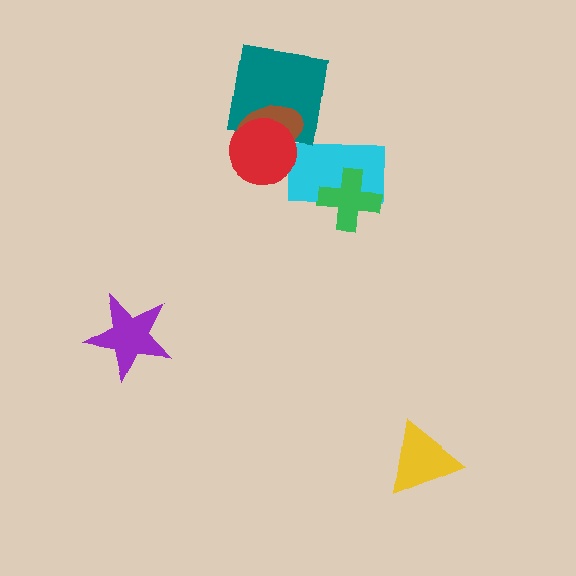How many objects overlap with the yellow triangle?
0 objects overlap with the yellow triangle.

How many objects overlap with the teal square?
2 objects overlap with the teal square.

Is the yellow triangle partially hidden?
No, no other shape covers it.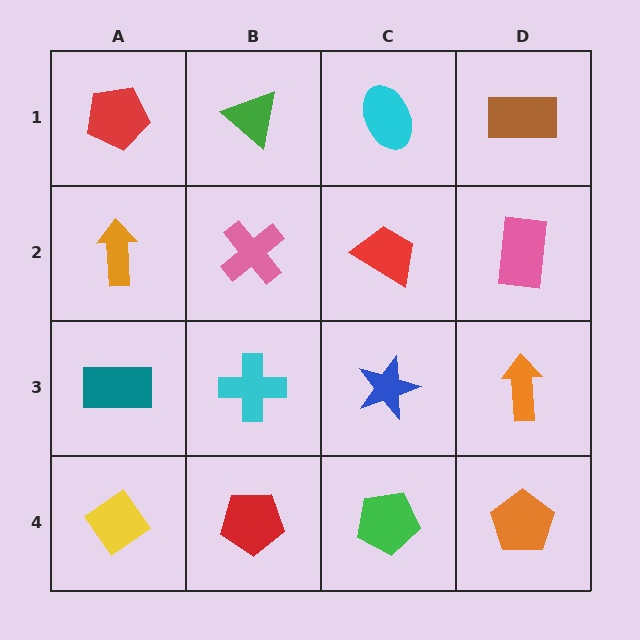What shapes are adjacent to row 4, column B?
A cyan cross (row 3, column B), a yellow diamond (row 4, column A), a green pentagon (row 4, column C).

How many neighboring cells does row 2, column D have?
3.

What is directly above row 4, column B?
A cyan cross.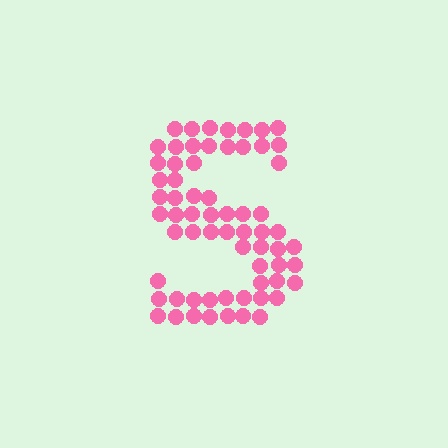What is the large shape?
The large shape is the letter S.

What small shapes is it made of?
It is made of small circles.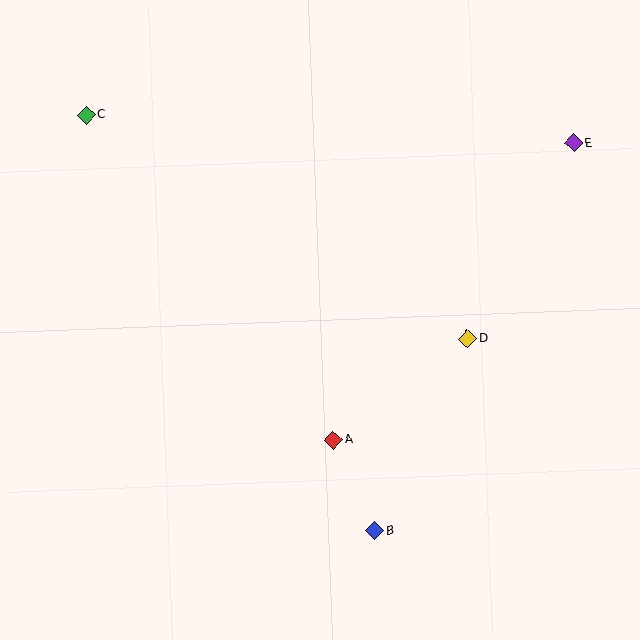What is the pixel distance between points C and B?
The distance between C and B is 506 pixels.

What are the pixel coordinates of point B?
Point B is at (375, 531).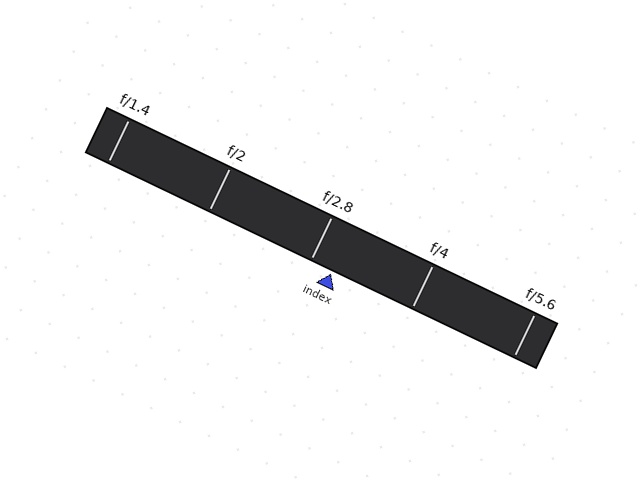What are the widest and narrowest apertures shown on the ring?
The widest aperture shown is f/1.4 and the narrowest is f/5.6.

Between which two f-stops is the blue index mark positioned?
The index mark is between f/2.8 and f/4.